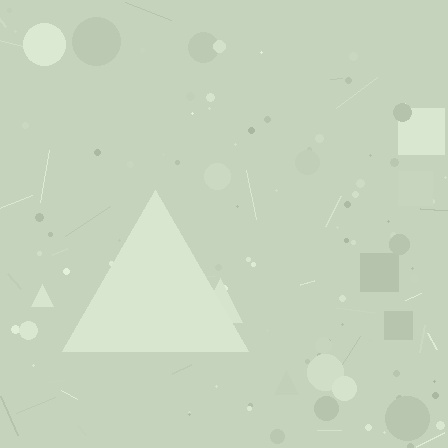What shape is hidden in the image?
A triangle is hidden in the image.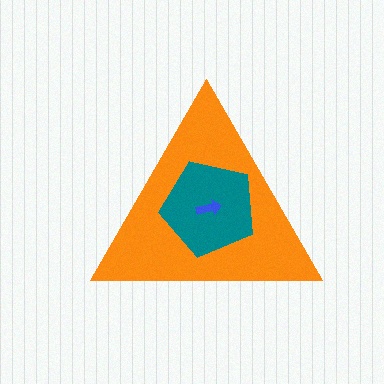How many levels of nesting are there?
3.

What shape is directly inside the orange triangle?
The teal pentagon.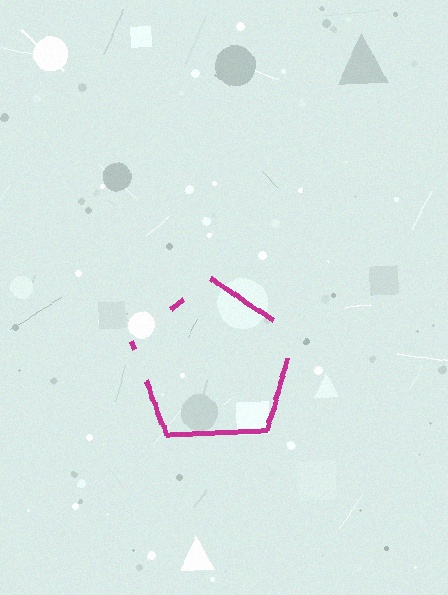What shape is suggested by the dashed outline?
The dashed outline suggests a pentagon.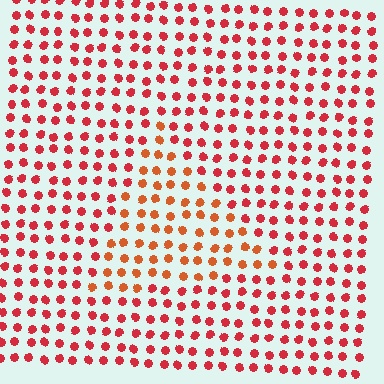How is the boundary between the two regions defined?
The boundary is defined purely by a slight shift in hue (about 25 degrees). Spacing, size, and orientation are identical on both sides.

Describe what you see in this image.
The image is filled with small red elements in a uniform arrangement. A triangle-shaped region is visible where the elements are tinted to a slightly different hue, forming a subtle color boundary.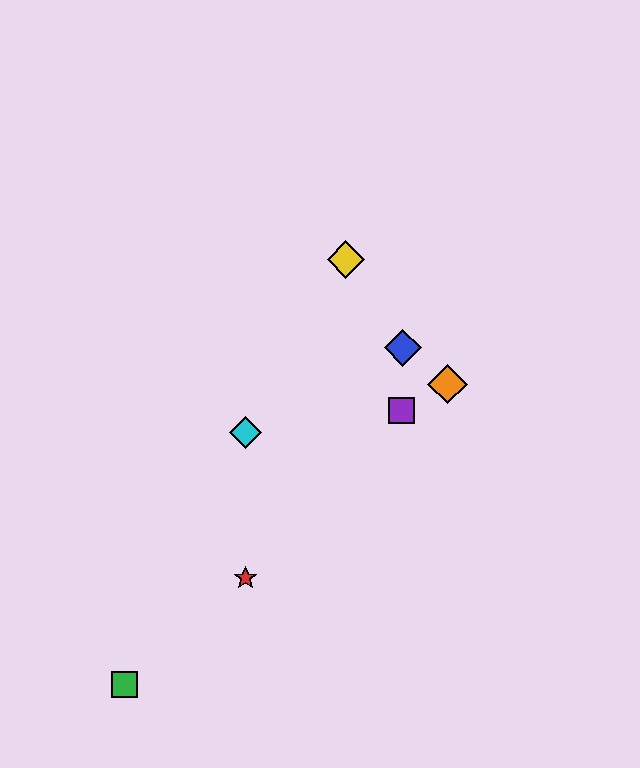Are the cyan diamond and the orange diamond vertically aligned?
No, the cyan diamond is at x≈246 and the orange diamond is at x≈448.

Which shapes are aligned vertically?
The red star, the cyan diamond are aligned vertically.